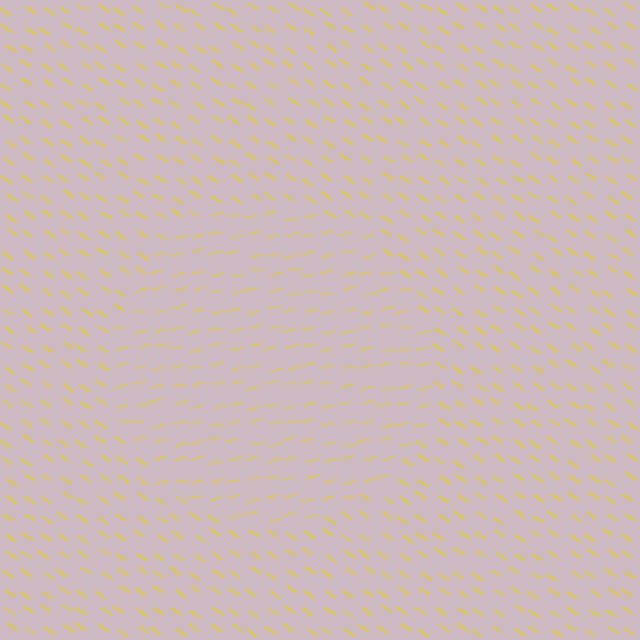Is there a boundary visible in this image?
Yes, there is a texture boundary formed by a change in line orientation.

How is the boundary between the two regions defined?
The boundary is defined purely by a change in line orientation (approximately 45 degrees difference). All lines are the same color and thickness.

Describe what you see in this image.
The image is filled with small yellow line segments. A circle region in the image has lines oriented differently from the surrounding lines, creating a visible texture boundary.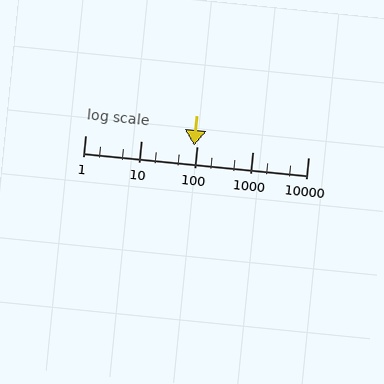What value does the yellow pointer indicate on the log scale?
The pointer indicates approximately 90.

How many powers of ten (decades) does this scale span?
The scale spans 4 decades, from 1 to 10000.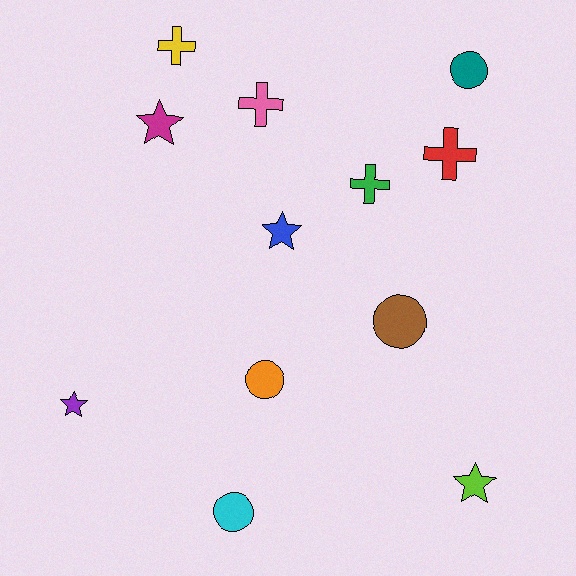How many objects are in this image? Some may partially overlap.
There are 12 objects.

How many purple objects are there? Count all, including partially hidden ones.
There is 1 purple object.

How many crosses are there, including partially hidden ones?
There are 4 crosses.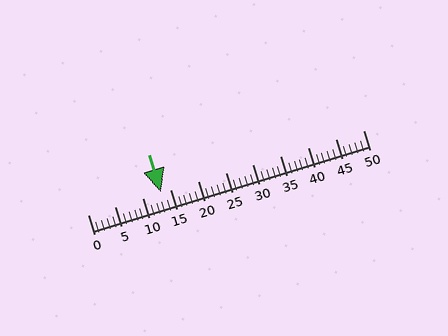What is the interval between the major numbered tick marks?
The major tick marks are spaced 5 units apart.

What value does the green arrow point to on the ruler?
The green arrow points to approximately 13.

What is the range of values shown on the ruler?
The ruler shows values from 0 to 50.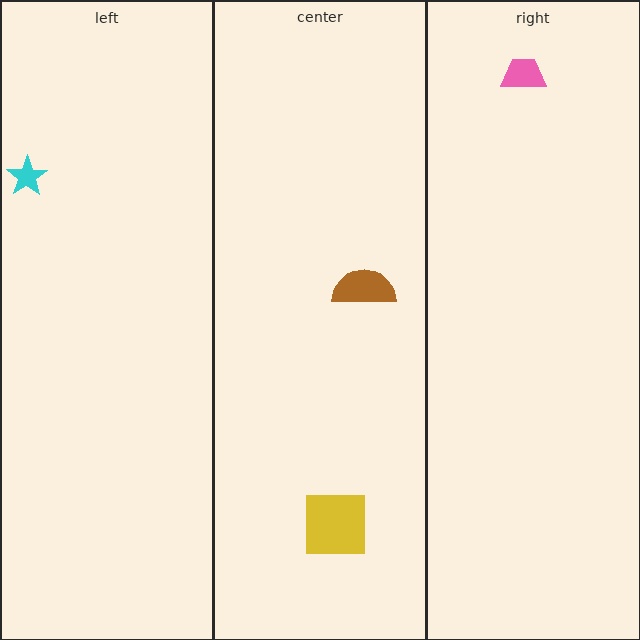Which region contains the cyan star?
The left region.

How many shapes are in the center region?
2.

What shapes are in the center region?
The yellow square, the brown semicircle.